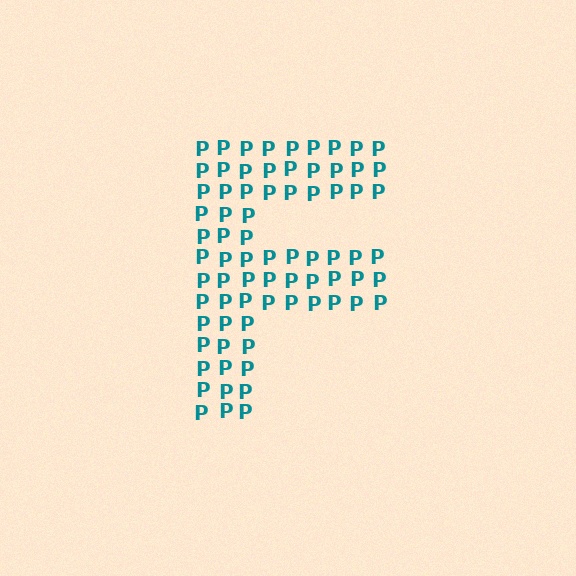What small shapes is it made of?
It is made of small letter P's.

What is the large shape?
The large shape is the letter F.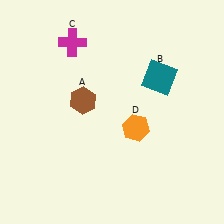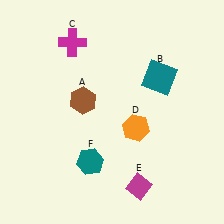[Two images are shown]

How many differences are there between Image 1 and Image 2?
There are 2 differences between the two images.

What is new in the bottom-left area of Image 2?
A teal hexagon (F) was added in the bottom-left area of Image 2.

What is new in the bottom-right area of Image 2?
A magenta diamond (E) was added in the bottom-right area of Image 2.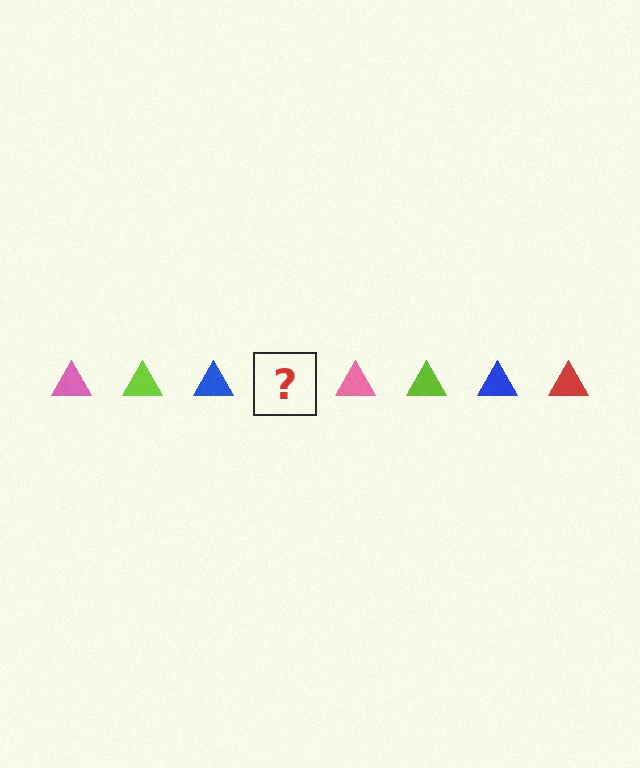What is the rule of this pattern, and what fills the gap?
The rule is that the pattern cycles through pink, lime, blue, red triangles. The gap should be filled with a red triangle.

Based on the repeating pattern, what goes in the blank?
The blank should be a red triangle.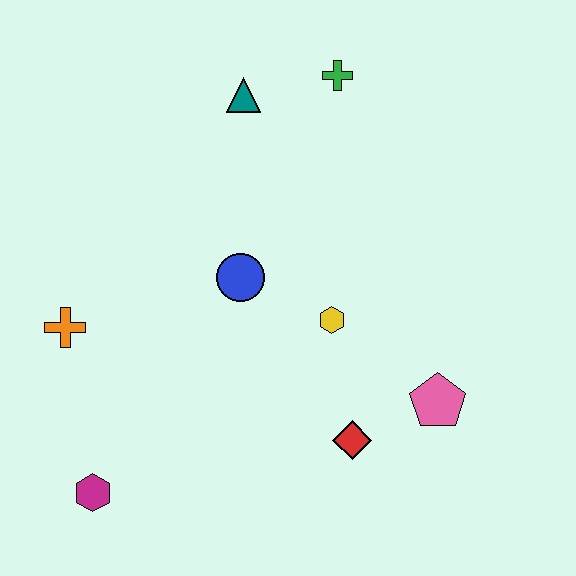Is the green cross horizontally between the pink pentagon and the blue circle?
Yes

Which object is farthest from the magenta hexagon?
The green cross is farthest from the magenta hexagon.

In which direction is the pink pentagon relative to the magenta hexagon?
The pink pentagon is to the right of the magenta hexagon.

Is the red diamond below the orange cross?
Yes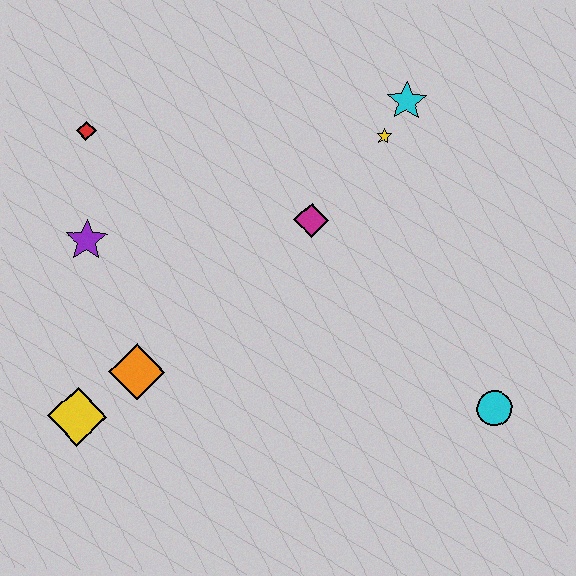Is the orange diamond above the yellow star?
No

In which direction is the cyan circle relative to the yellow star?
The cyan circle is below the yellow star.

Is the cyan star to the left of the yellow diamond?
No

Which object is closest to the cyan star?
The yellow star is closest to the cyan star.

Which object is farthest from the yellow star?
The yellow diamond is farthest from the yellow star.